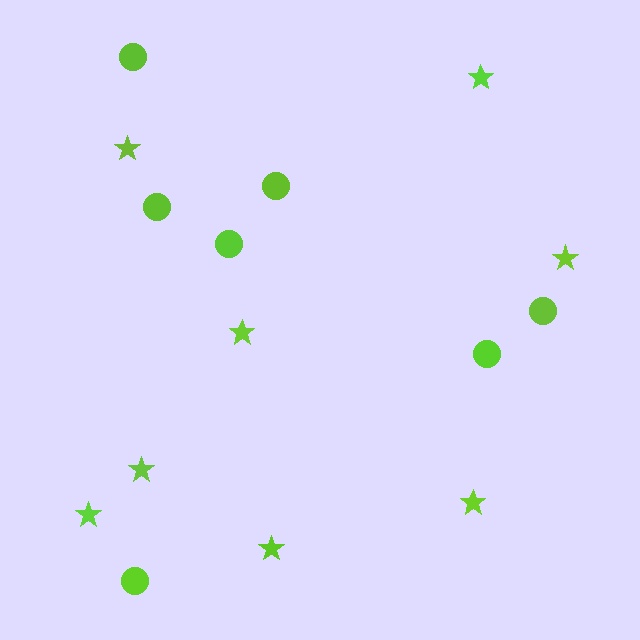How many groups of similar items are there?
There are 2 groups: one group of circles (7) and one group of stars (8).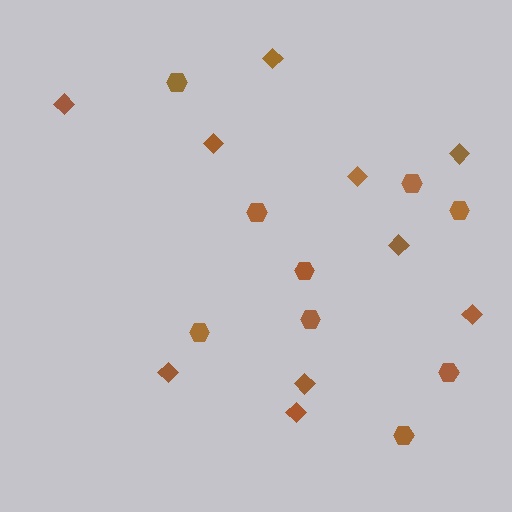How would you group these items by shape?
There are 2 groups: one group of hexagons (9) and one group of diamonds (10).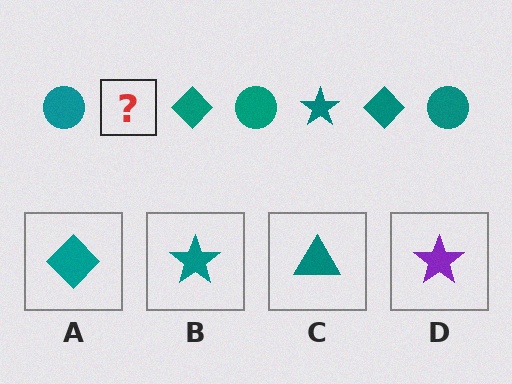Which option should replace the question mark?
Option B.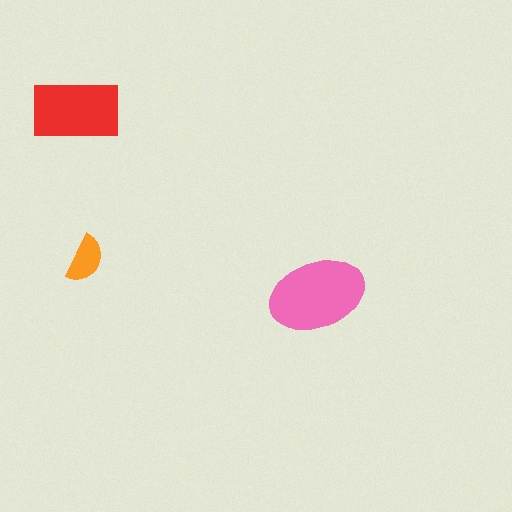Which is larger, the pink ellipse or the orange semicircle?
The pink ellipse.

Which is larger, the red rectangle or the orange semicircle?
The red rectangle.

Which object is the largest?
The pink ellipse.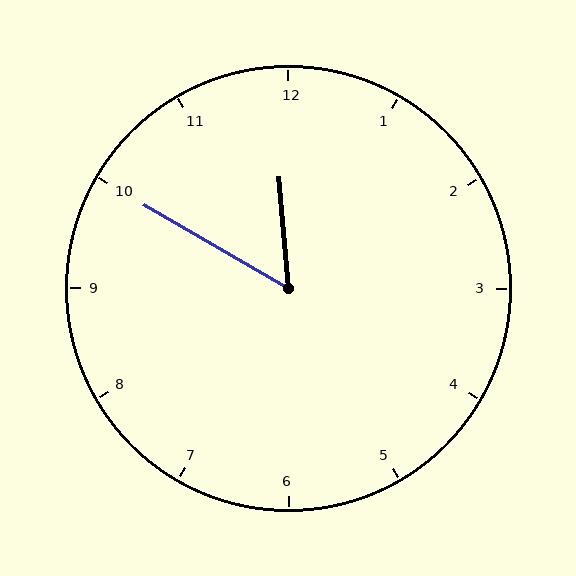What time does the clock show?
11:50.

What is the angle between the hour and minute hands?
Approximately 55 degrees.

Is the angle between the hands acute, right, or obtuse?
It is acute.